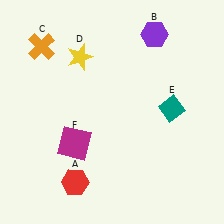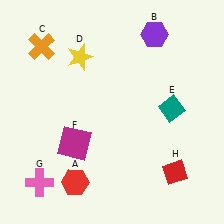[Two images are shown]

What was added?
A pink cross (G), a red diamond (H) were added in Image 2.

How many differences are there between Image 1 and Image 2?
There are 2 differences between the two images.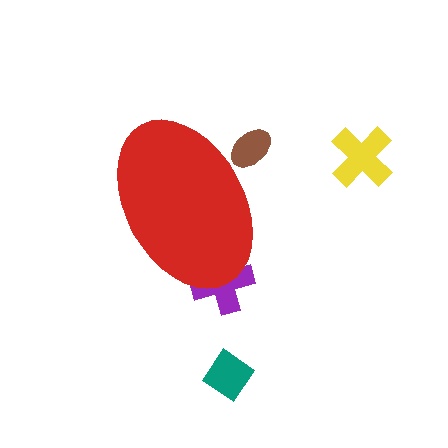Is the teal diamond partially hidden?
No, the teal diamond is fully visible.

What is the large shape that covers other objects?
A red ellipse.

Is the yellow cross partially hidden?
No, the yellow cross is fully visible.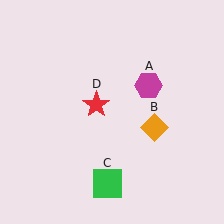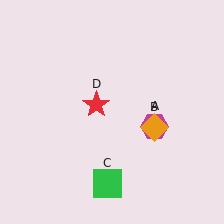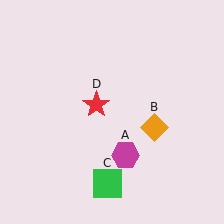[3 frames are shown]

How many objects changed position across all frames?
1 object changed position: magenta hexagon (object A).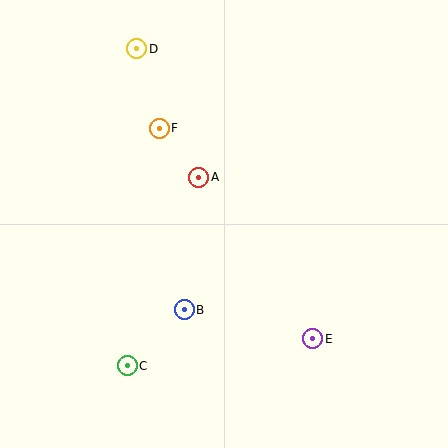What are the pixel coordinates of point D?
Point D is at (137, 49).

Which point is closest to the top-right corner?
Point A is closest to the top-right corner.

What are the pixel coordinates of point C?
Point C is at (127, 366).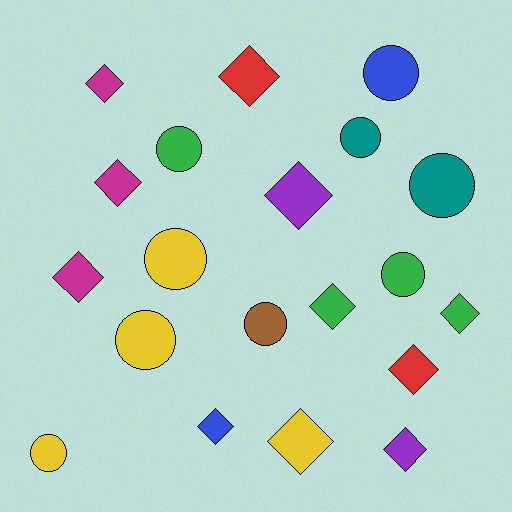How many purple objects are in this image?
There are 2 purple objects.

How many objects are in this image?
There are 20 objects.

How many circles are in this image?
There are 9 circles.